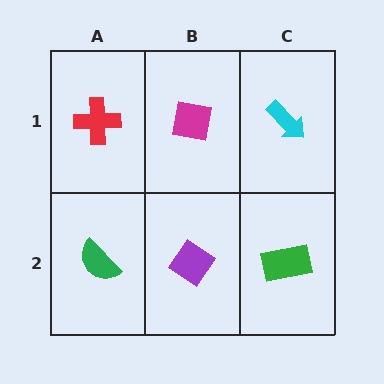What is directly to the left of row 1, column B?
A red cross.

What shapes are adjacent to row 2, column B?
A magenta square (row 1, column B), a green semicircle (row 2, column A), a green rectangle (row 2, column C).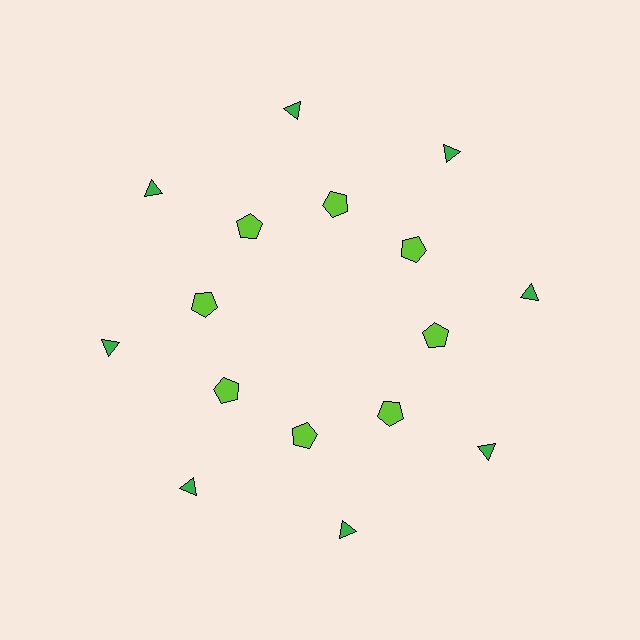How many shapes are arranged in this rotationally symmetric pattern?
There are 16 shapes, arranged in 8 groups of 2.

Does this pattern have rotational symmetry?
Yes, this pattern has 8-fold rotational symmetry. It looks the same after rotating 45 degrees around the center.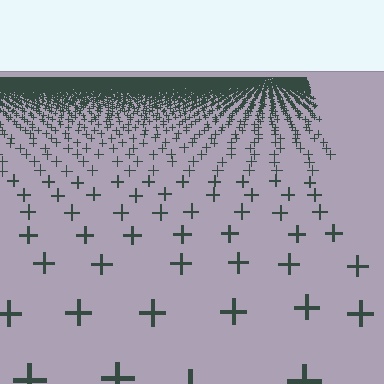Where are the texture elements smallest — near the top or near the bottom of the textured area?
Near the top.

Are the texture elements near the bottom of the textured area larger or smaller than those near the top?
Larger. Near the bottom, elements are closer to the viewer and appear at a bigger on-screen size.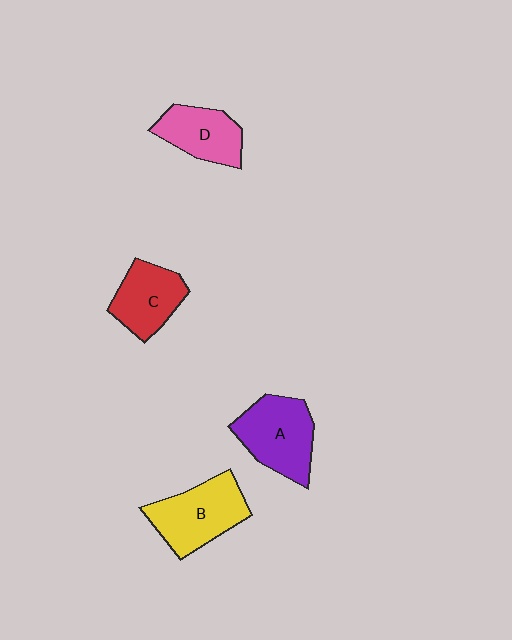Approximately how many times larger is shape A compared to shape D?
Approximately 1.3 times.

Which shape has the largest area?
Shape B (yellow).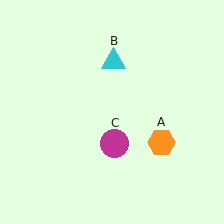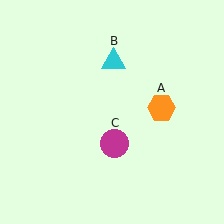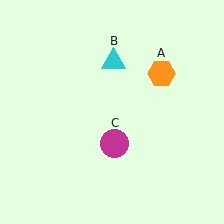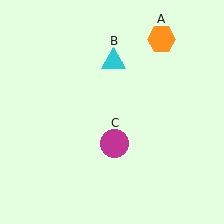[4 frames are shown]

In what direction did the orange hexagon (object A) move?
The orange hexagon (object A) moved up.